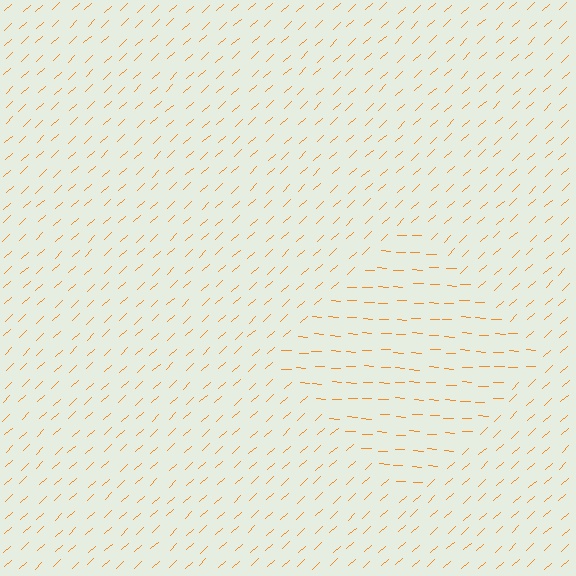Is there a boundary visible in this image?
Yes, there is a texture boundary formed by a change in line orientation.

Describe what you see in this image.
The image is filled with small orange line segments. A diamond region in the image has lines oriented differently from the surrounding lines, creating a visible texture boundary.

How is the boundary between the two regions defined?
The boundary is defined purely by a change in line orientation (approximately 45 degrees difference). All lines are the same color and thickness.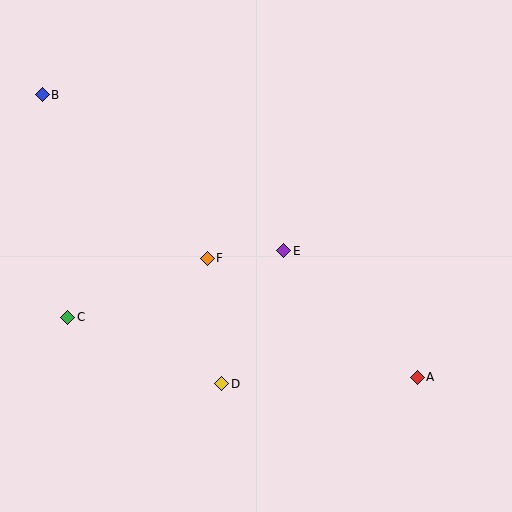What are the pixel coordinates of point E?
Point E is at (284, 251).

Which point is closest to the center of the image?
Point E at (284, 251) is closest to the center.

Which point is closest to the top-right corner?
Point E is closest to the top-right corner.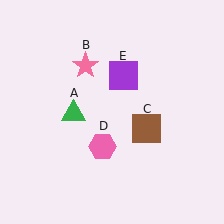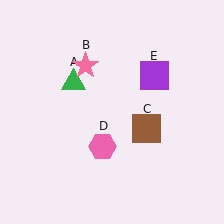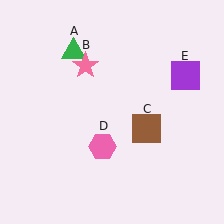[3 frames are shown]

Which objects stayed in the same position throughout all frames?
Pink star (object B) and brown square (object C) and pink hexagon (object D) remained stationary.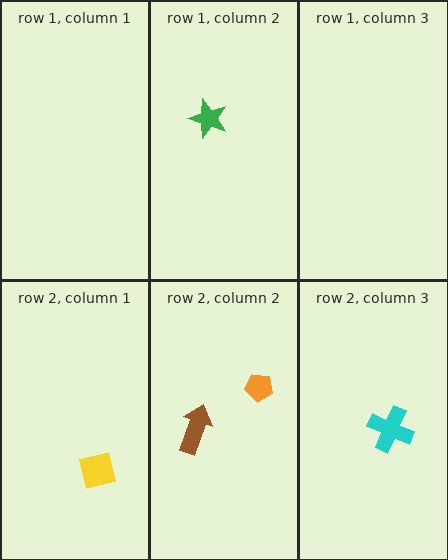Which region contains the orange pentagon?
The row 2, column 2 region.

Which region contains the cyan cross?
The row 2, column 3 region.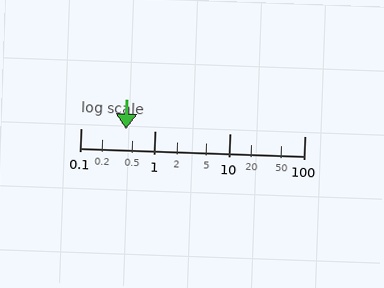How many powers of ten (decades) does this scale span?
The scale spans 3 decades, from 0.1 to 100.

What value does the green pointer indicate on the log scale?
The pointer indicates approximately 0.41.